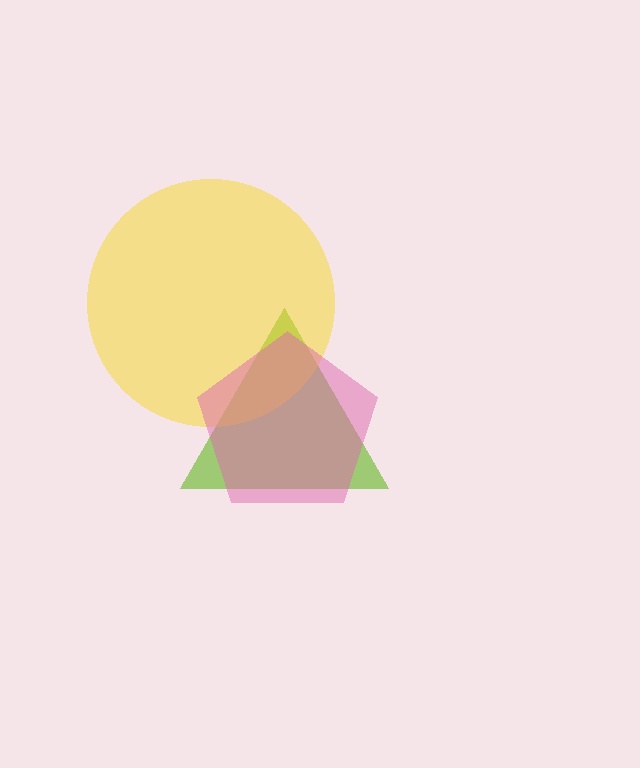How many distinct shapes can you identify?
There are 3 distinct shapes: a lime triangle, a yellow circle, a pink pentagon.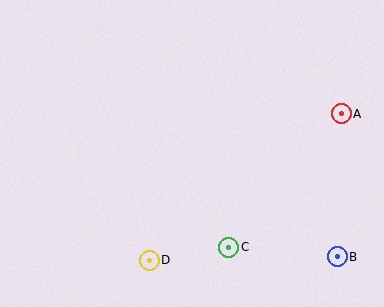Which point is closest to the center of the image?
Point C at (229, 247) is closest to the center.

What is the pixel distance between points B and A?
The distance between B and A is 143 pixels.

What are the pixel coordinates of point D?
Point D is at (149, 260).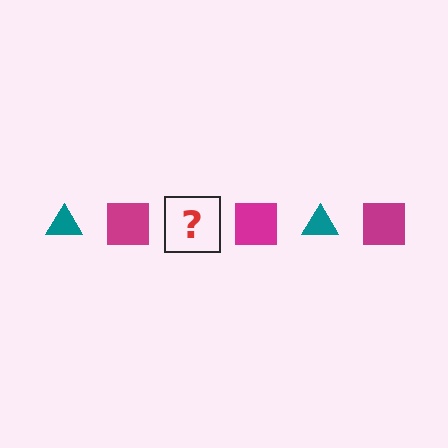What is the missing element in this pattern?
The missing element is a teal triangle.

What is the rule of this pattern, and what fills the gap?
The rule is that the pattern alternates between teal triangle and magenta square. The gap should be filled with a teal triangle.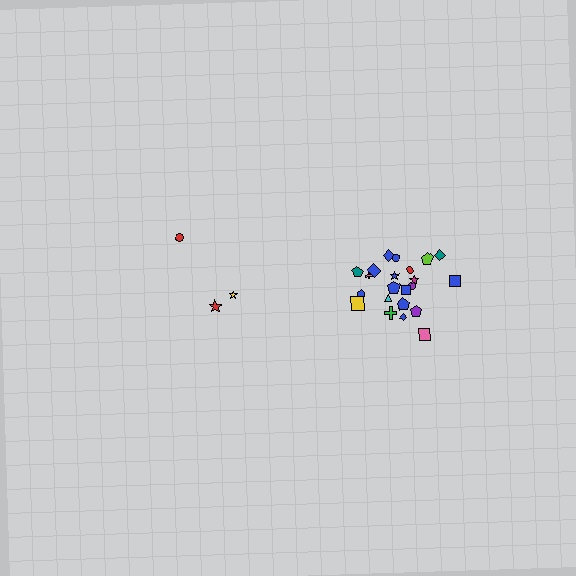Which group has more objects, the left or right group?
The right group.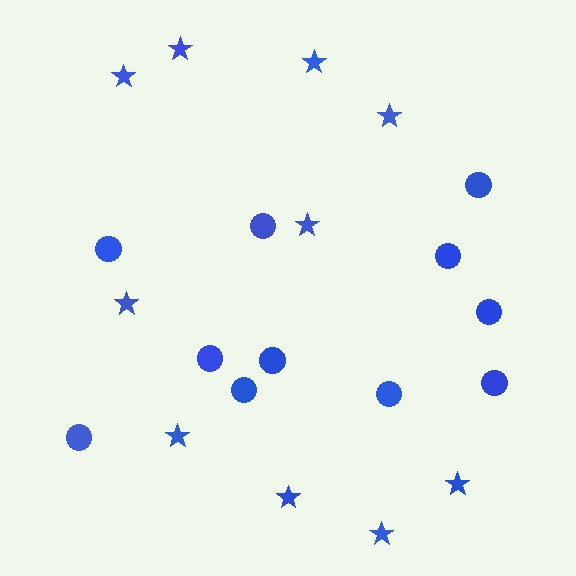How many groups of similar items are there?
There are 2 groups: one group of circles (11) and one group of stars (10).